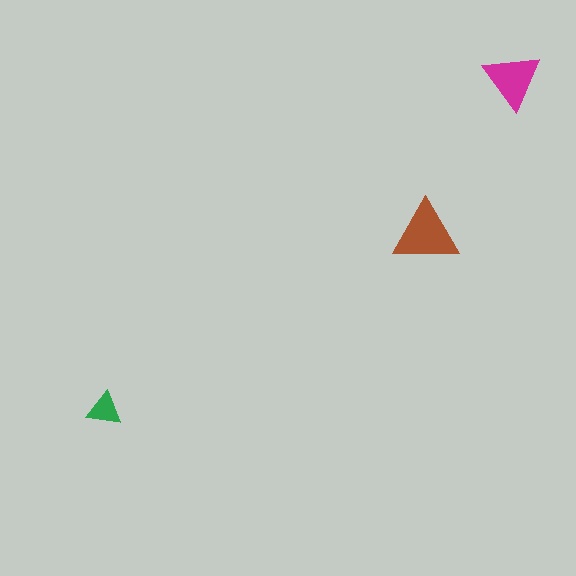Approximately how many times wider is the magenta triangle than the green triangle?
About 1.5 times wider.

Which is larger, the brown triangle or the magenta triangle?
The brown one.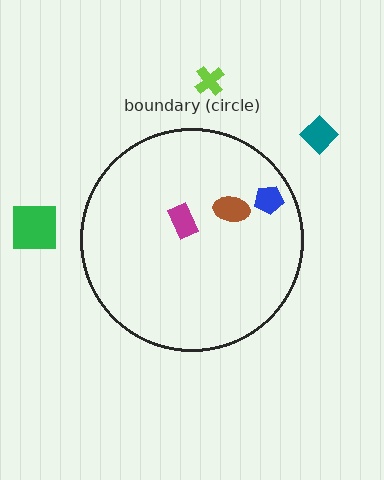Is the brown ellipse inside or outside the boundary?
Inside.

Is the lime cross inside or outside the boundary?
Outside.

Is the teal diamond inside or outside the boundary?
Outside.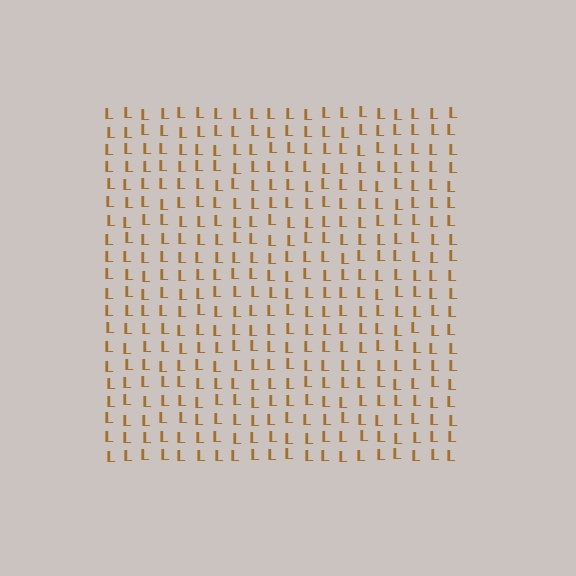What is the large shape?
The large shape is a square.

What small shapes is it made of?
It is made of small letter L's.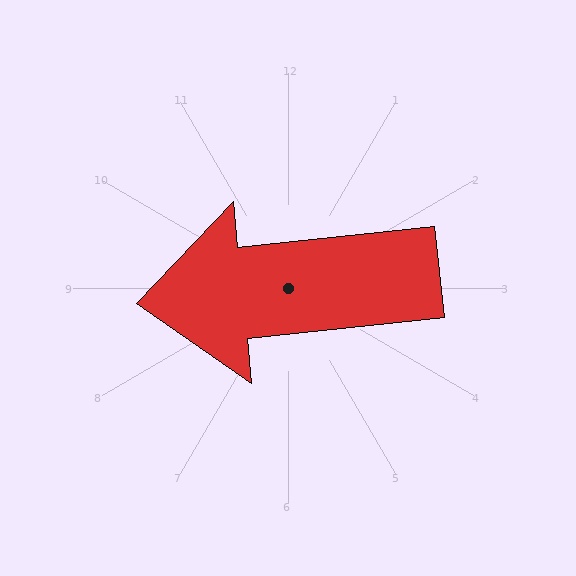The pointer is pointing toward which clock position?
Roughly 9 o'clock.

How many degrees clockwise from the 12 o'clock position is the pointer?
Approximately 264 degrees.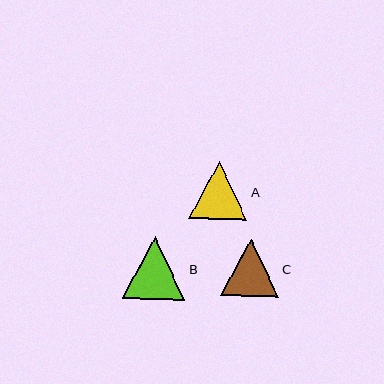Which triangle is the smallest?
Triangle C is the smallest with a size of approximately 58 pixels.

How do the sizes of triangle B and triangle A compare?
Triangle B and triangle A are approximately the same size.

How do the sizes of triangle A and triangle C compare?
Triangle A and triangle C are approximately the same size.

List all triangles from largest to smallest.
From largest to smallest: B, A, C.